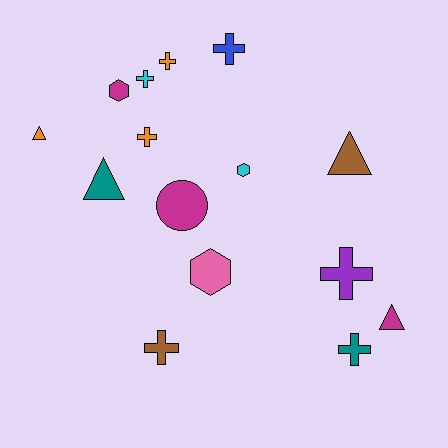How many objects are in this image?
There are 15 objects.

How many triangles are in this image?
There are 4 triangles.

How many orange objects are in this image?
There are 3 orange objects.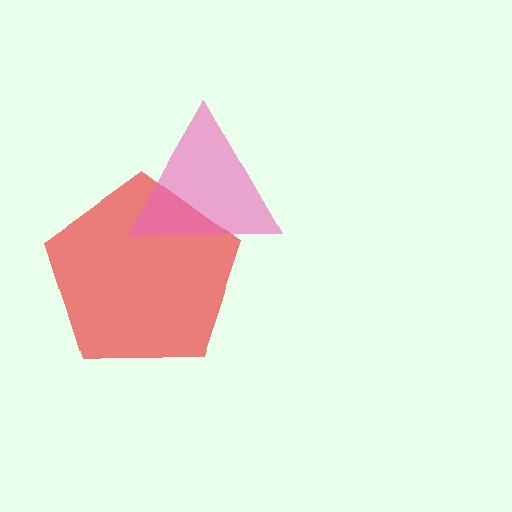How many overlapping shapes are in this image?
There are 2 overlapping shapes in the image.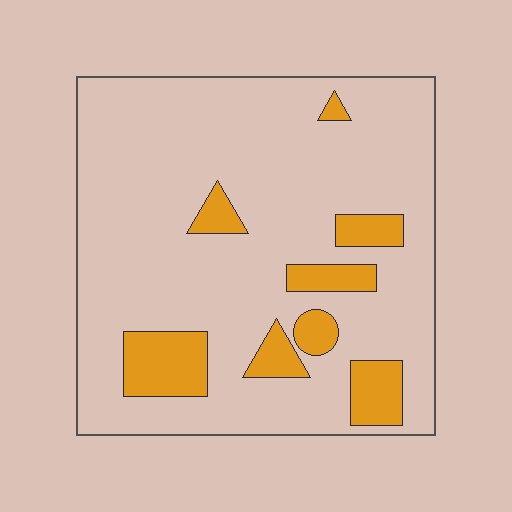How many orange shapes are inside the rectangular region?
8.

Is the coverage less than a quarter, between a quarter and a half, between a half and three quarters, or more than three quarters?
Less than a quarter.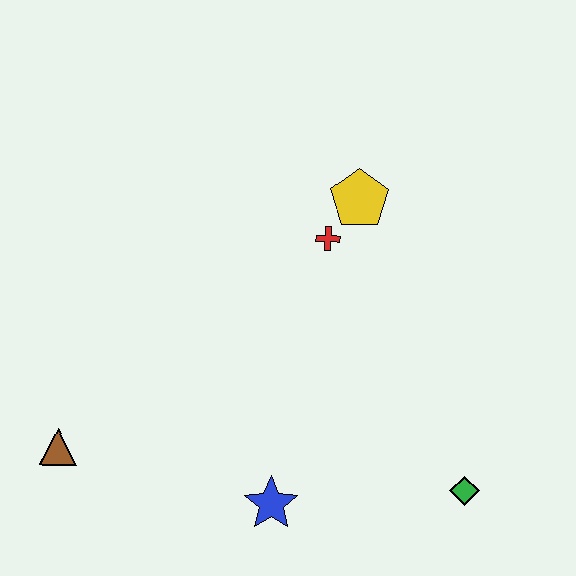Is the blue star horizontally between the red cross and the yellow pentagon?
No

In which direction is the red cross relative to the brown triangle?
The red cross is to the right of the brown triangle.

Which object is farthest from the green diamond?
The brown triangle is farthest from the green diamond.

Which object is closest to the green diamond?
The blue star is closest to the green diamond.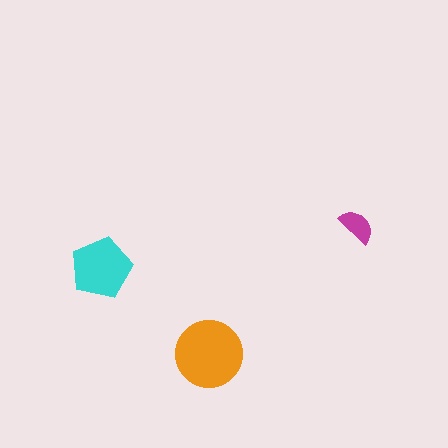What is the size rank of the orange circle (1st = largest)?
1st.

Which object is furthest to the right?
The magenta semicircle is rightmost.